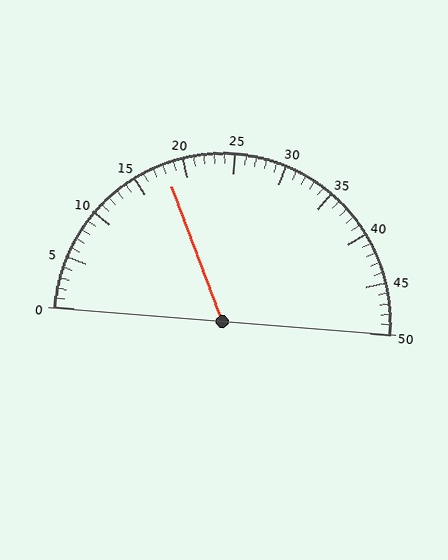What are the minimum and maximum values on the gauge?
The gauge ranges from 0 to 50.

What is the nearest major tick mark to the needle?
The nearest major tick mark is 20.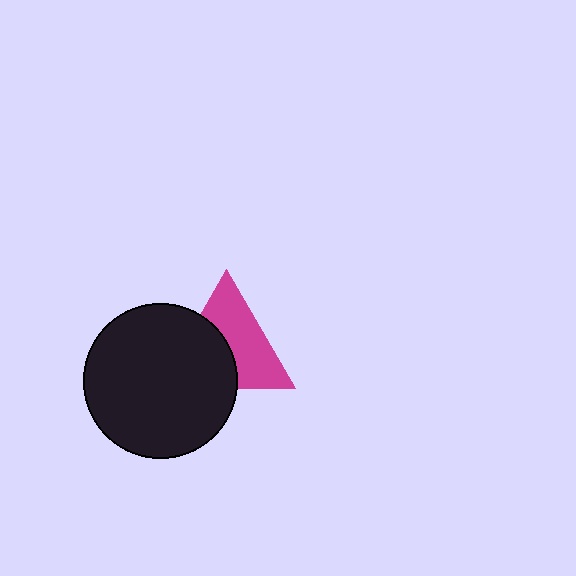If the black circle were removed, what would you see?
You would see the complete magenta triangle.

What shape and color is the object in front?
The object in front is a black circle.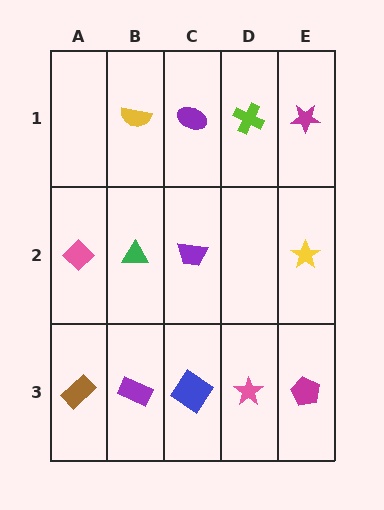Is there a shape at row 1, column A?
No, that cell is empty.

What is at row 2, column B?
A green triangle.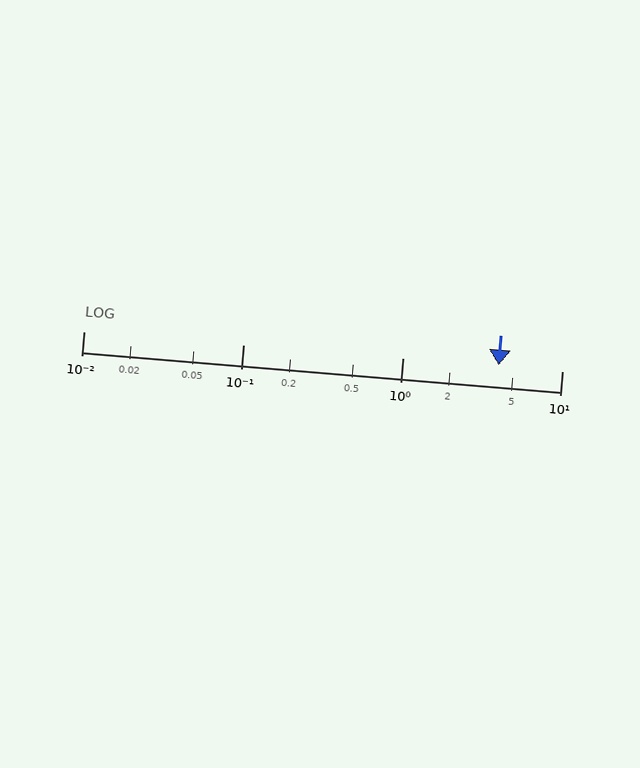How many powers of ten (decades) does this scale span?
The scale spans 3 decades, from 0.01 to 10.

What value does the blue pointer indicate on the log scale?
The pointer indicates approximately 4.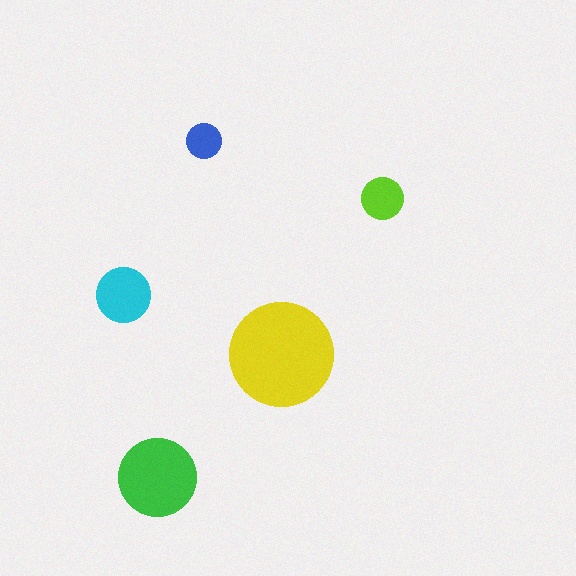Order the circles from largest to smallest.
the yellow one, the green one, the cyan one, the lime one, the blue one.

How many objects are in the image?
There are 5 objects in the image.